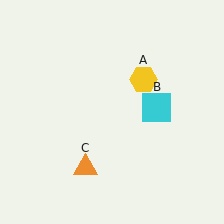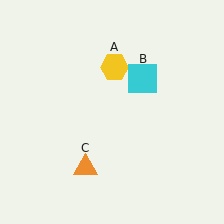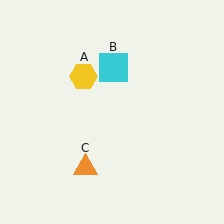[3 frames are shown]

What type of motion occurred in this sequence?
The yellow hexagon (object A), cyan square (object B) rotated counterclockwise around the center of the scene.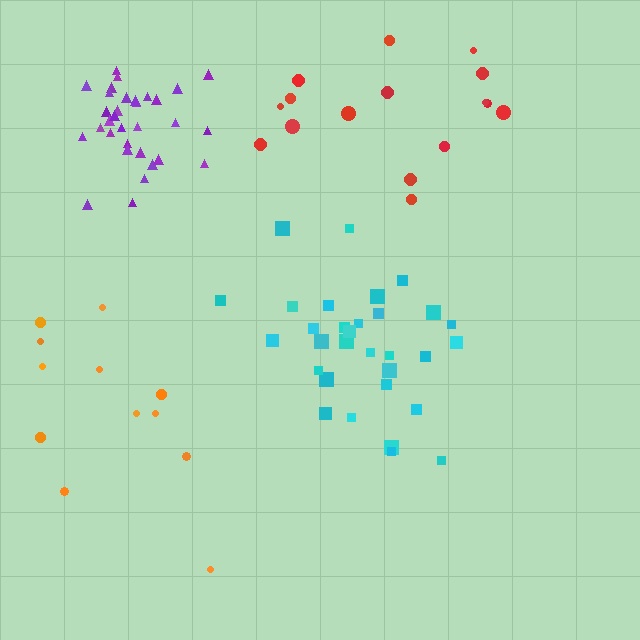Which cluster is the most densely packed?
Purple.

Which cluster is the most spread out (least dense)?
Orange.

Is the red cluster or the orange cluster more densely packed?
Red.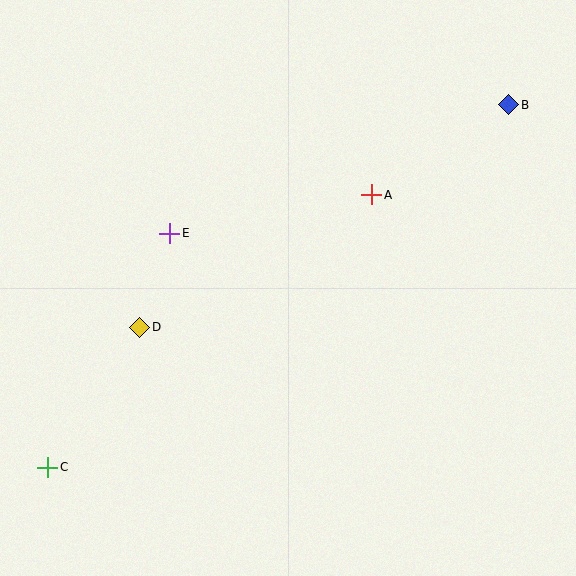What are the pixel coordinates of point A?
Point A is at (372, 195).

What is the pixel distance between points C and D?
The distance between C and D is 168 pixels.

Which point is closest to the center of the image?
Point A at (372, 195) is closest to the center.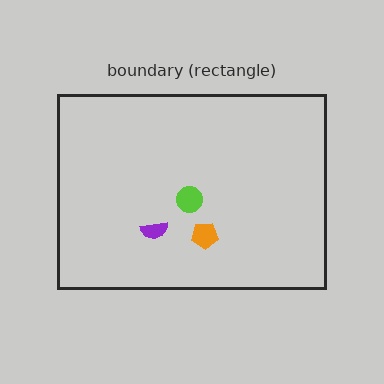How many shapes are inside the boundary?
3 inside, 0 outside.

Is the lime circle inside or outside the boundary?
Inside.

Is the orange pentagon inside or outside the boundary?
Inside.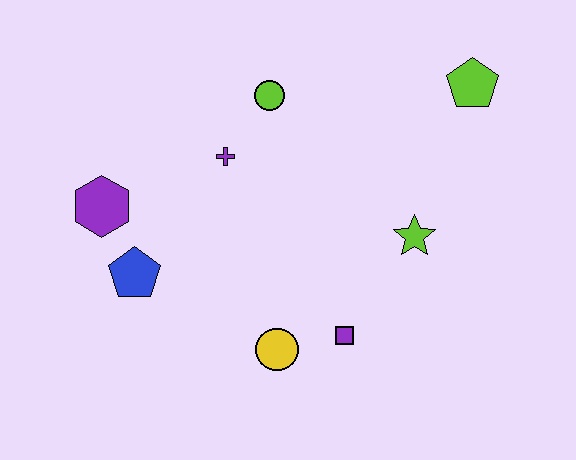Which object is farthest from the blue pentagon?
The lime pentagon is farthest from the blue pentagon.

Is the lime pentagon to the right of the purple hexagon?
Yes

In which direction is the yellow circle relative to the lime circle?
The yellow circle is below the lime circle.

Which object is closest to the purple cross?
The lime circle is closest to the purple cross.